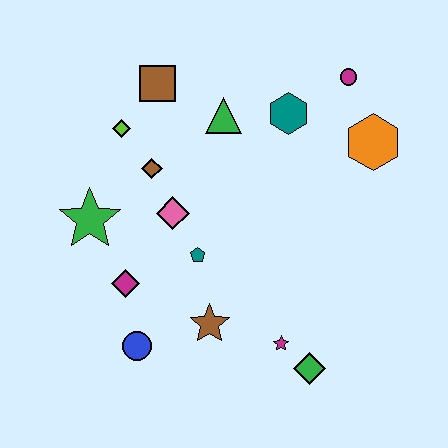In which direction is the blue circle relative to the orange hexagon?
The blue circle is to the left of the orange hexagon.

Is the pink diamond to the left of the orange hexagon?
Yes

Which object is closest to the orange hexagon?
The magenta circle is closest to the orange hexagon.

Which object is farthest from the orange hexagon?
The blue circle is farthest from the orange hexagon.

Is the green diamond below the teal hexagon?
Yes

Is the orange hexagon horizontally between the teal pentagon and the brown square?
No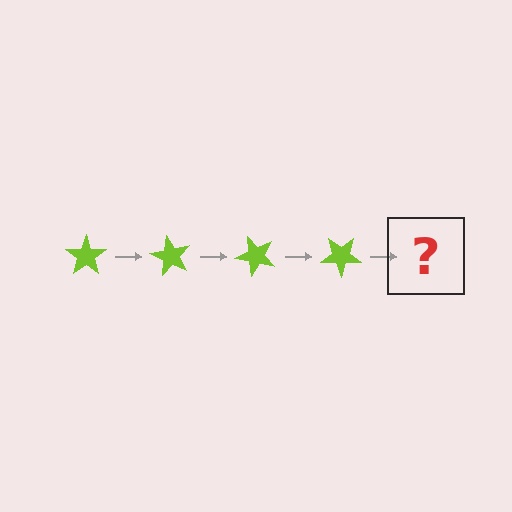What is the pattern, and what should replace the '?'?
The pattern is that the star rotates 60 degrees each step. The '?' should be a lime star rotated 240 degrees.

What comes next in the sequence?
The next element should be a lime star rotated 240 degrees.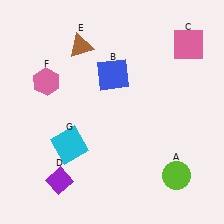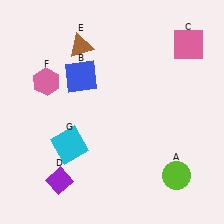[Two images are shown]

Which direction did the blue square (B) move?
The blue square (B) moved left.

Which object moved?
The blue square (B) moved left.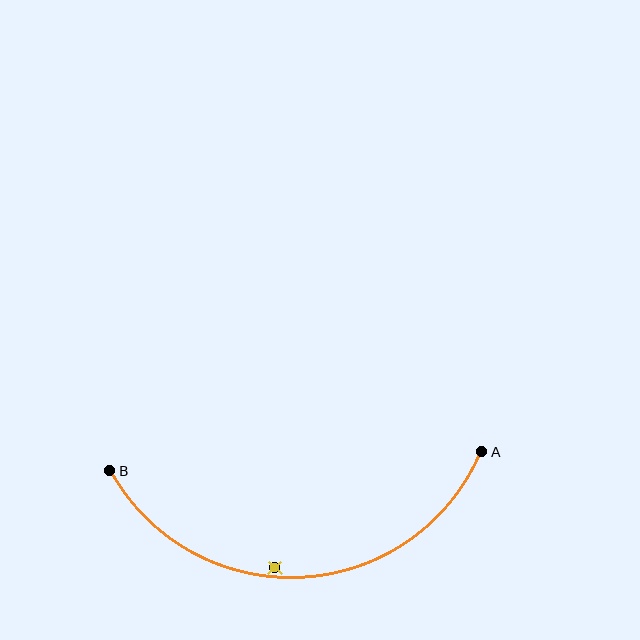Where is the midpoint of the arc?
The arc midpoint is the point on the curve farthest from the straight line joining A and B. It sits below that line.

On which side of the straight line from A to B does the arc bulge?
The arc bulges below the straight line connecting A and B.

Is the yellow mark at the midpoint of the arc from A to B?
No — the yellow mark does not lie on the arc at all. It sits slightly inside the curve.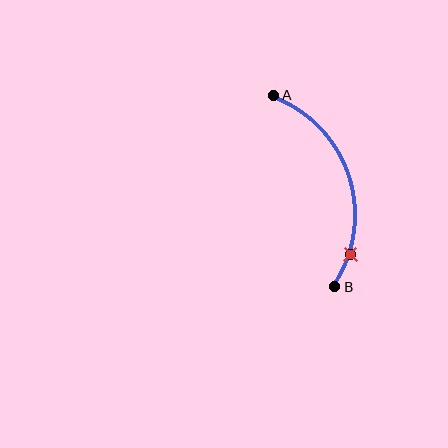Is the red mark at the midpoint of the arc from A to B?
No. The red mark lies on the arc but is closer to endpoint B. The arc midpoint would be at the point on the curve equidistant along the arc from both A and B.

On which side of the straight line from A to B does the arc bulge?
The arc bulges to the right of the straight line connecting A and B.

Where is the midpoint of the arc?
The arc midpoint is the point on the curve farthest from the straight line joining A and B. It sits to the right of that line.